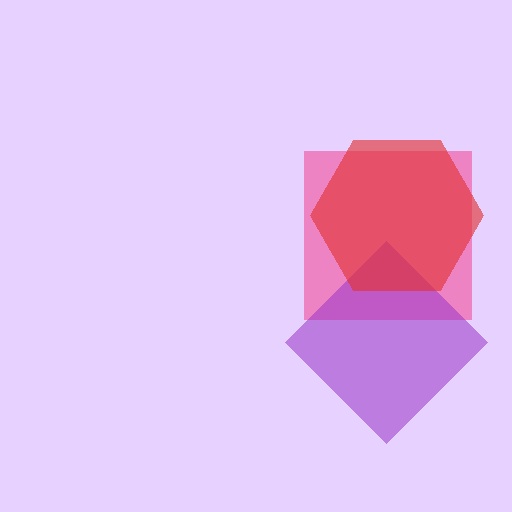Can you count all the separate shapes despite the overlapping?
Yes, there are 3 separate shapes.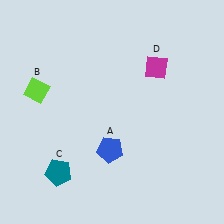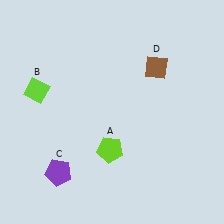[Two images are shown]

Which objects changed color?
A changed from blue to lime. C changed from teal to purple. D changed from magenta to brown.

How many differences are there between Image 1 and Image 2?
There are 3 differences between the two images.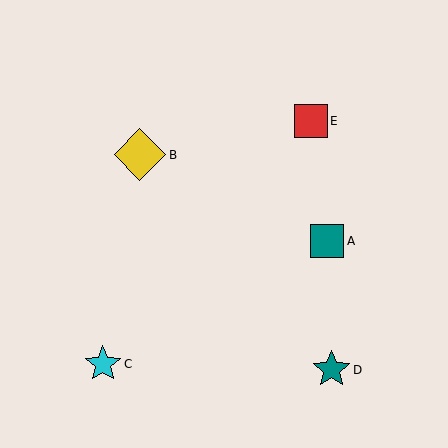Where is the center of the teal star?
The center of the teal star is at (331, 370).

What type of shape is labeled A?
Shape A is a teal square.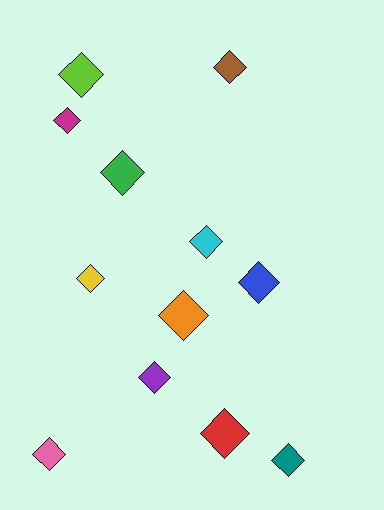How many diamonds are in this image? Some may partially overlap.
There are 12 diamonds.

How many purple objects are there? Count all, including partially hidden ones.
There is 1 purple object.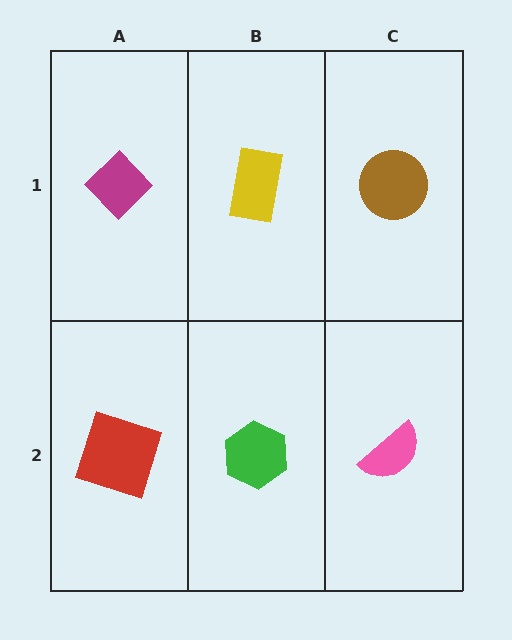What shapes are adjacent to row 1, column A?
A red square (row 2, column A), a yellow rectangle (row 1, column B).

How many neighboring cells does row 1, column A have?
2.